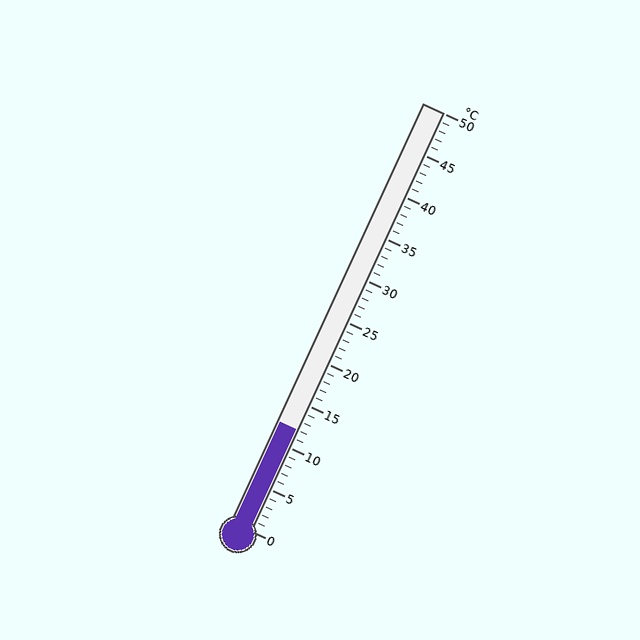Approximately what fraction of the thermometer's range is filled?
The thermometer is filled to approximately 25% of its range.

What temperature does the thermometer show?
The thermometer shows approximately 12°C.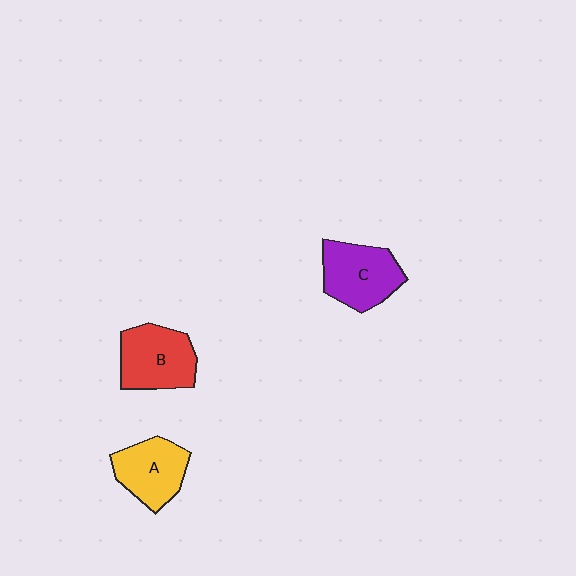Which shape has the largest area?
Shape B (red).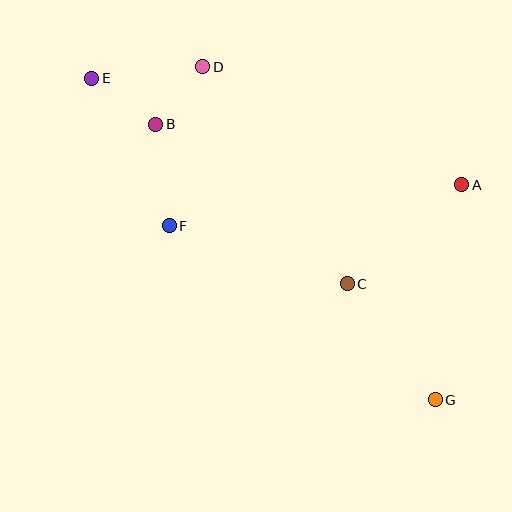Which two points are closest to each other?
Points B and D are closest to each other.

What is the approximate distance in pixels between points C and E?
The distance between C and E is approximately 328 pixels.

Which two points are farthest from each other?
Points E and G are farthest from each other.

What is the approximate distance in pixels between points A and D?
The distance between A and D is approximately 285 pixels.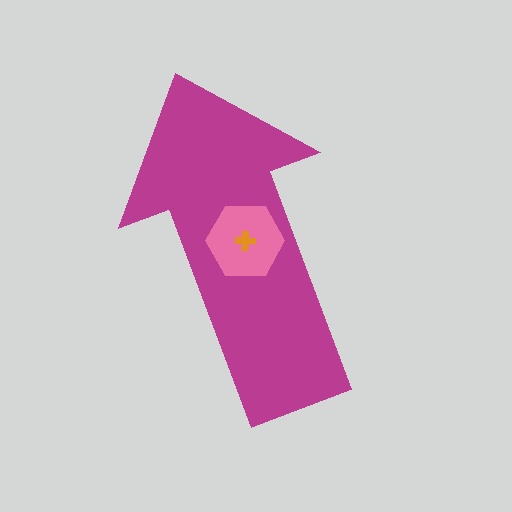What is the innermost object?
The orange cross.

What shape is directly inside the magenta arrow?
The pink hexagon.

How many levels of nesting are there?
3.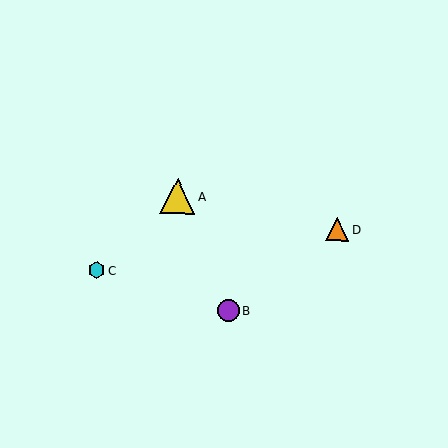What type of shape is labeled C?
Shape C is a cyan hexagon.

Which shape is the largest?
The yellow triangle (labeled A) is the largest.